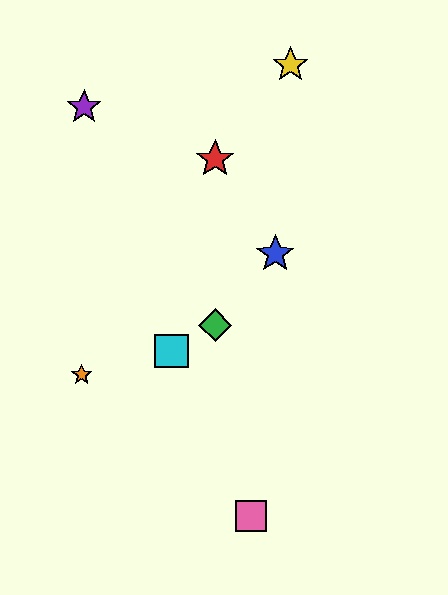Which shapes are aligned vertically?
The red star, the green diamond are aligned vertically.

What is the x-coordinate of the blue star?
The blue star is at x≈275.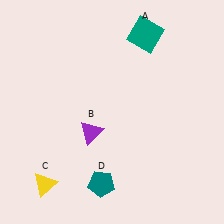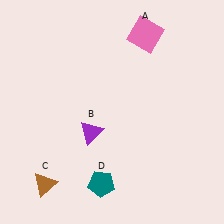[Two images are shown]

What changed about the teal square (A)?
In Image 1, A is teal. In Image 2, it changed to pink.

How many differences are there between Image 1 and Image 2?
There are 2 differences between the two images.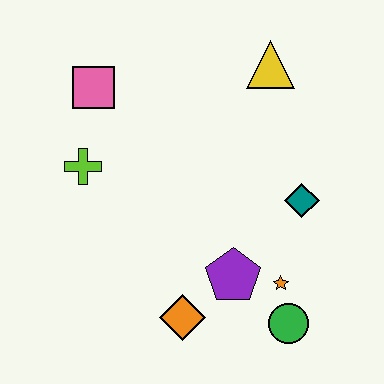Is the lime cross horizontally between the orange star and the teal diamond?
No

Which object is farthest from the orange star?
The pink square is farthest from the orange star.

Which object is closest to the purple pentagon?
The orange star is closest to the purple pentagon.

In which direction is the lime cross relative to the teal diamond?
The lime cross is to the left of the teal diamond.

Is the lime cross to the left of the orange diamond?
Yes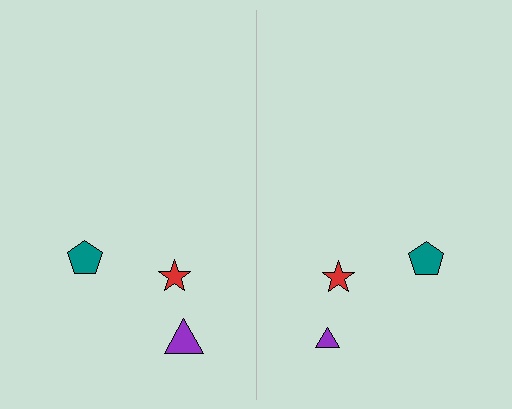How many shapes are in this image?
There are 6 shapes in this image.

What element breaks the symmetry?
The purple triangle on the right side has a different size than its mirror counterpart.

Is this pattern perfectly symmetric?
No, the pattern is not perfectly symmetric. The purple triangle on the right side has a different size than its mirror counterpart.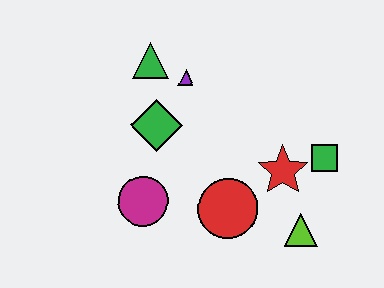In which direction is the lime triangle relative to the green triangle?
The lime triangle is below the green triangle.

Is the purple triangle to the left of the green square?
Yes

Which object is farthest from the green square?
The green triangle is farthest from the green square.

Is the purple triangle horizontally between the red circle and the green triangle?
Yes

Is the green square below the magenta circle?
No